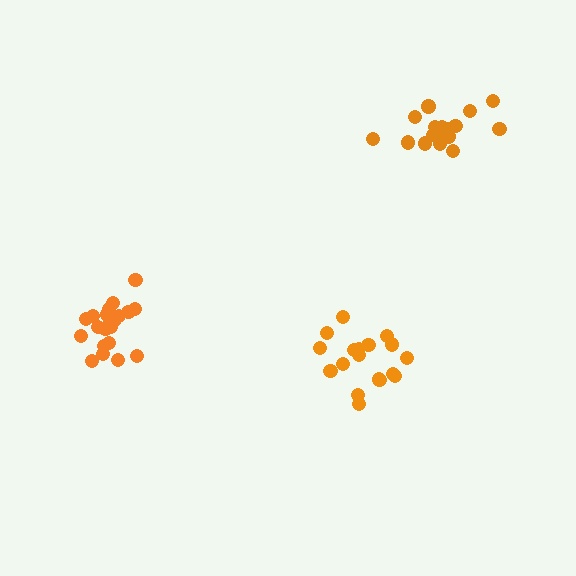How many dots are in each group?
Group 1: 19 dots, Group 2: 20 dots, Group 3: 18 dots (57 total).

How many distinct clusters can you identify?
There are 3 distinct clusters.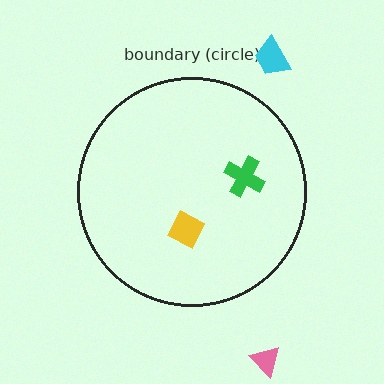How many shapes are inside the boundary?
2 inside, 2 outside.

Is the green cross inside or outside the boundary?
Inside.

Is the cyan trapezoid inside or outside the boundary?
Outside.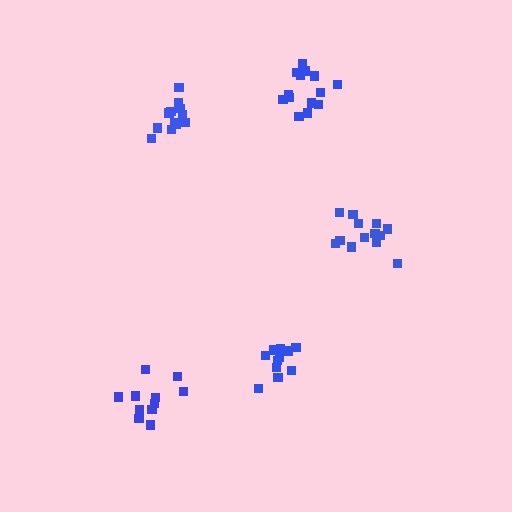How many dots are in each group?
Group 1: 11 dots, Group 2: 12 dots, Group 3: 12 dots, Group 4: 14 dots, Group 5: 13 dots (62 total).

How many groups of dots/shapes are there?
There are 5 groups.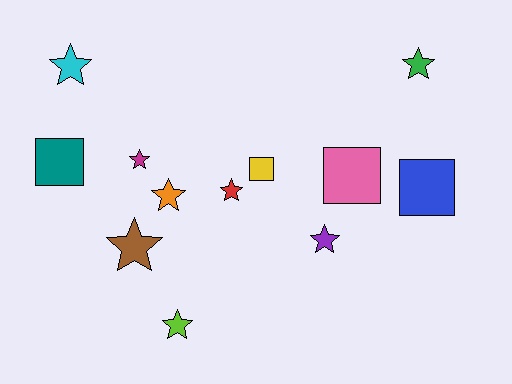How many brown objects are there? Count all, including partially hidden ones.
There is 1 brown object.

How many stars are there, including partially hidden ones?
There are 8 stars.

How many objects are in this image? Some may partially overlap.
There are 12 objects.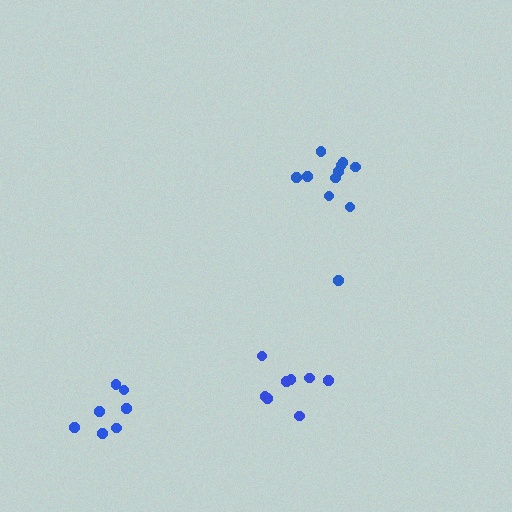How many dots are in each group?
Group 1: 7 dots, Group 2: 11 dots, Group 3: 9 dots (27 total).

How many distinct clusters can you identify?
There are 3 distinct clusters.